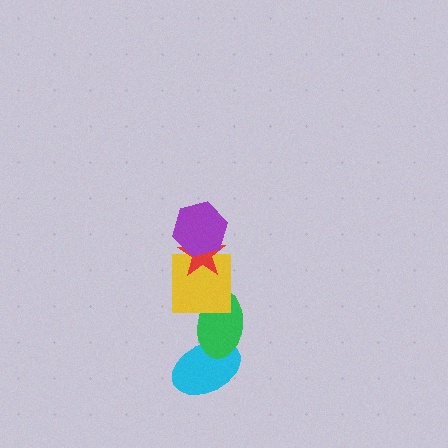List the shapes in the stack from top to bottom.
From top to bottom: the purple hexagon, the red star, the yellow square, the green ellipse, the cyan ellipse.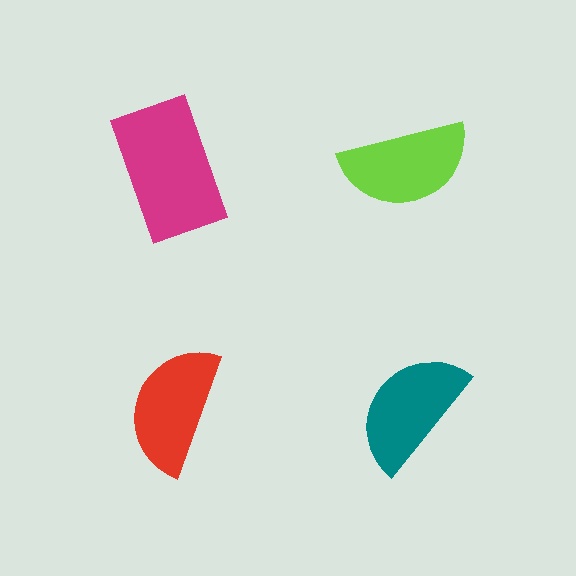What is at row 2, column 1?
A red semicircle.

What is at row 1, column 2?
A lime semicircle.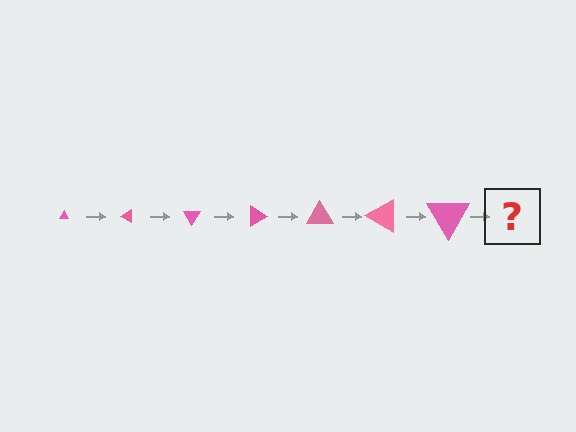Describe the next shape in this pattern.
It should be a triangle, larger than the previous one and rotated 210 degrees from the start.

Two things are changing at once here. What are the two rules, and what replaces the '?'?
The two rules are that the triangle grows larger each step and it rotates 30 degrees each step. The '?' should be a triangle, larger than the previous one and rotated 210 degrees from the start.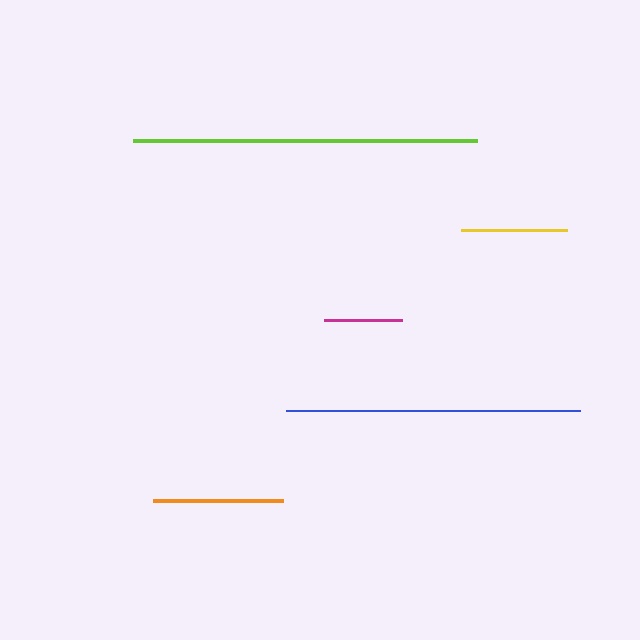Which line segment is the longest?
The lime line is the longest at approximately 344 pixels.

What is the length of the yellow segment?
The yellow segment is approximately 106 pixels long.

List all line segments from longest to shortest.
From longest to shortest: lime, blue, orange, yellow, magenta.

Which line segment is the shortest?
The magenta line is the shortest at approximately 79 pixels.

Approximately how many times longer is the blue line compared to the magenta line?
The blue line is approximately 3.7 times the length of the magenta line.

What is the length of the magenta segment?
The magenta segment is approximately 79 pixels long.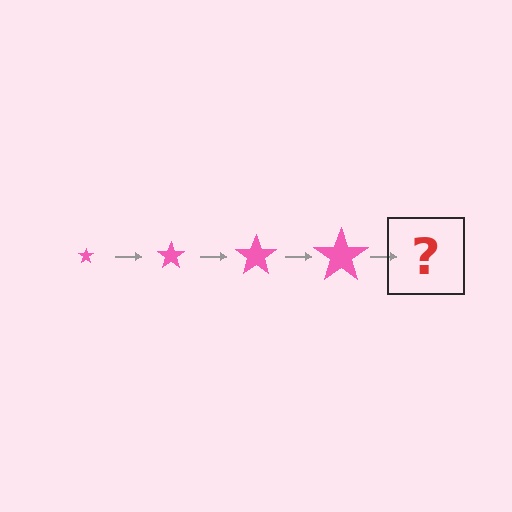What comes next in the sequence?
The next element should be a pink star, larger than the previous one.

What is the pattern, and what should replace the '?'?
The pattern is that the star gets progressively larger each step. The '?' should be a pink star, larger than the previous one.